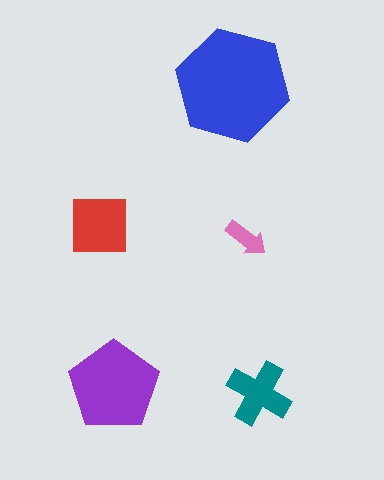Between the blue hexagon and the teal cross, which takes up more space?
The blue hexagon.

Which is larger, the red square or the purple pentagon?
The purple pentagon.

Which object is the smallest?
The pink arrow.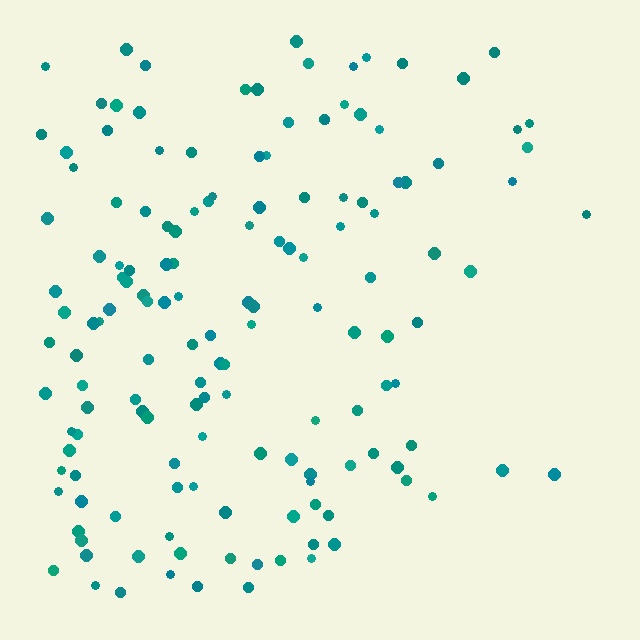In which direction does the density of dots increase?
From right to left, with the left side densest.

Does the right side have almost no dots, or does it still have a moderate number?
Still a moderate number, just noticeably fewer than the left.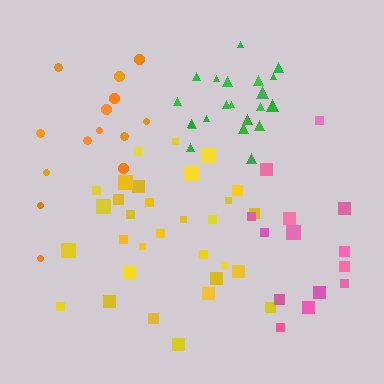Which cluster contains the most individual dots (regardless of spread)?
Yellow (32).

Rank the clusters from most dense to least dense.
green, yellow, orange, pink.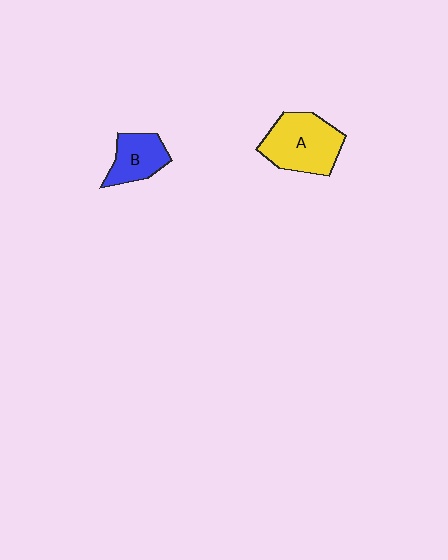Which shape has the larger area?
Shape A (yellow).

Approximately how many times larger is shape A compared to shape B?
Approximately 1.6 times.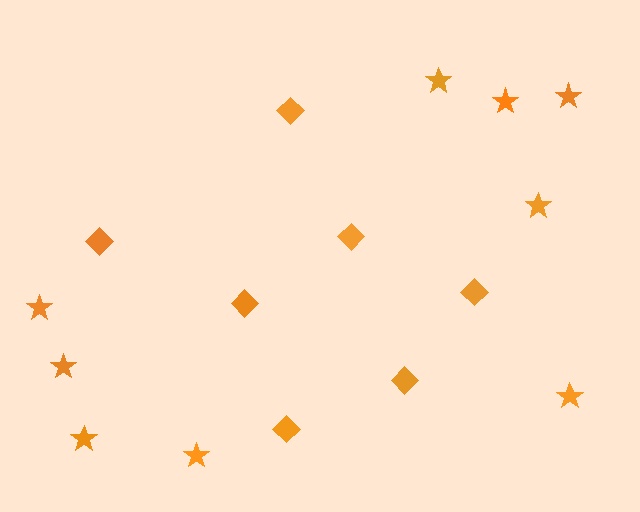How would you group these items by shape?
There are 2 groups: one group of stars (9) and one group of diamonds (7).